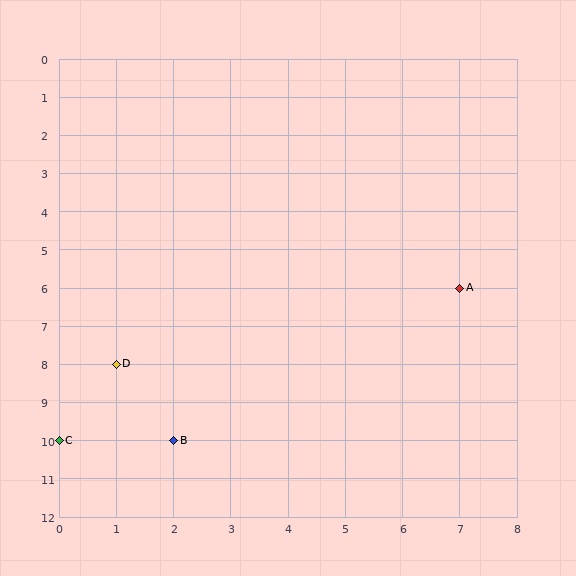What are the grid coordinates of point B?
Point B is at grid coordinates (2, 10).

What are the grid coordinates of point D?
Point D is at grid coordinates (1, 8).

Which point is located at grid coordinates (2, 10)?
Point B is at (2, 10).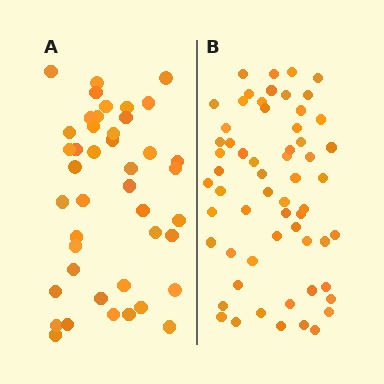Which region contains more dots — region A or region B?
Region B (the right region) has more dots.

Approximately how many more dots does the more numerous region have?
Region B has approximately 15 more dots than region A.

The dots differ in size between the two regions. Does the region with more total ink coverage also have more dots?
No. Region A has more total ink coverage because its dots are larger, but region B actually contains more individual dots. Total area can be misleading — the number of items is what matters here.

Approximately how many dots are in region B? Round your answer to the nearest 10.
About 60 dots.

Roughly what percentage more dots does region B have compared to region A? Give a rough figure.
About 40% more.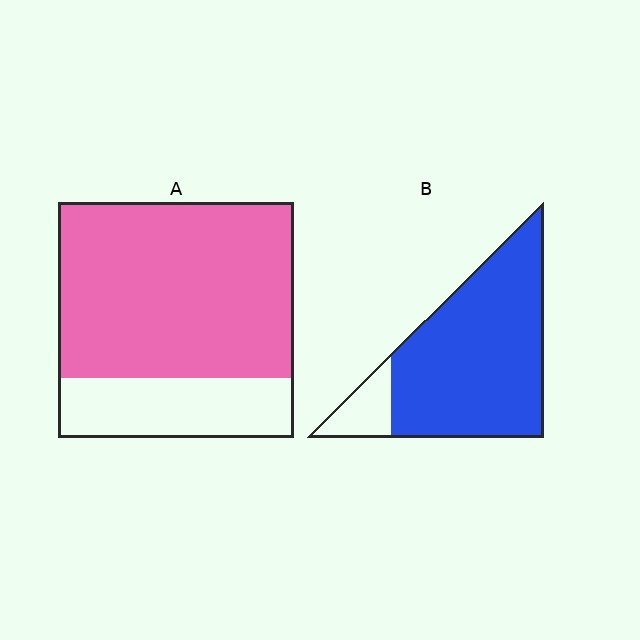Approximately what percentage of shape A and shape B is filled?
A is approximately 75% and B is approximately 85%.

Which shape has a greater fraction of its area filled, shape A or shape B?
Shape B.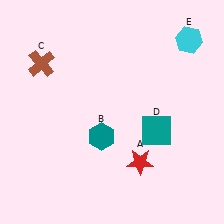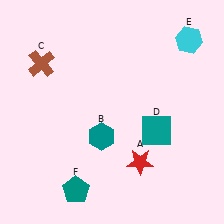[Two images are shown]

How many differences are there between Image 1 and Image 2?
There is 1 difference between the two images.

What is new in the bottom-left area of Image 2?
A teal pentagon (F) was added in the bottom-left area of Image 2.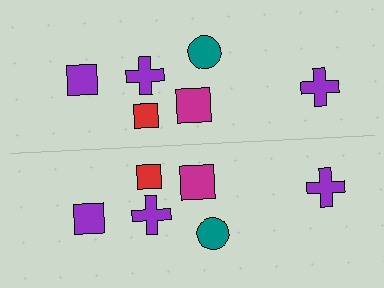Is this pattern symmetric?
Yes, this pattern has bilateral (reflection) symmetry.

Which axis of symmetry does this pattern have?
The pattern has a horizontal axis of symmetry running through the center of the image.